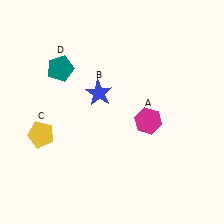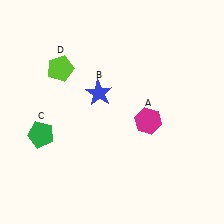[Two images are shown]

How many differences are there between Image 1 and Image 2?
There are 2 differences between the two images.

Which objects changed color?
C changed from yellow to green. D changed from teal to lime.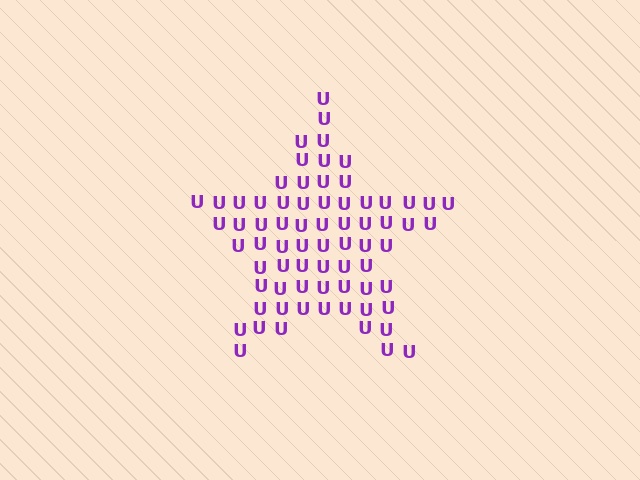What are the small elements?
The small elements are letter U's.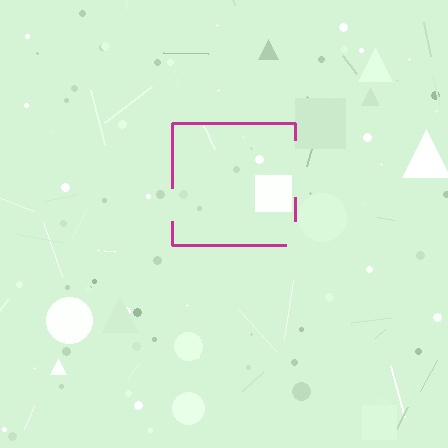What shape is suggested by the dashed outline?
The dashed outline suggests a square.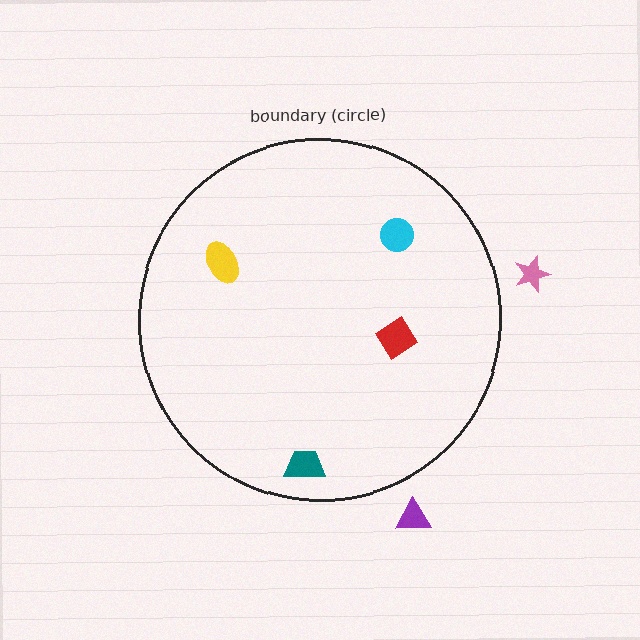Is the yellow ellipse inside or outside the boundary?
Inside.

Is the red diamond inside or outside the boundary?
Inside.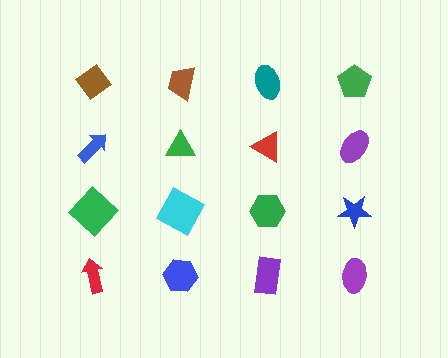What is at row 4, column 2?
A blue hexagon.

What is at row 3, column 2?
A cyan square.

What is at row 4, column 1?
A red arrow.